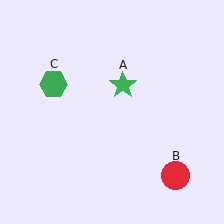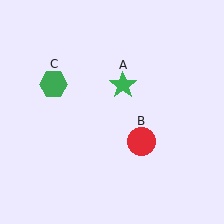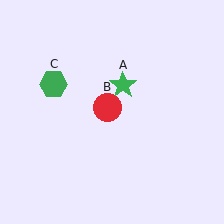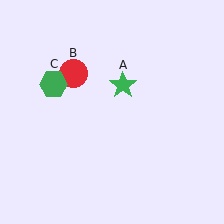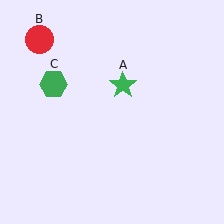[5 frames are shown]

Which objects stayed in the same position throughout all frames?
Green star (object A) and green hexagon (object C) remained stationary.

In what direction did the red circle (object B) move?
The red circle (object B) moved up and to the left.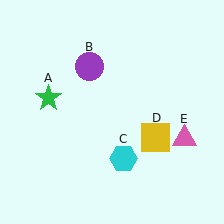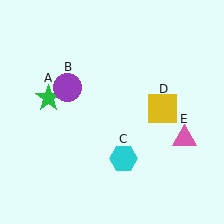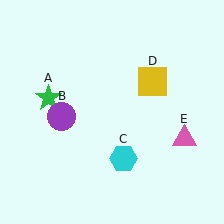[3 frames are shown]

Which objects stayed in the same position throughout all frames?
Green star (object A) and cyan hexagon (object C) and pink triangle (object E) remained stationary.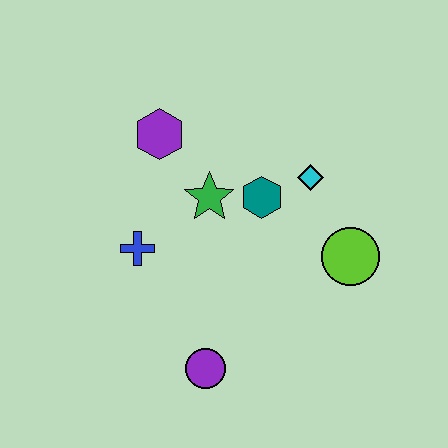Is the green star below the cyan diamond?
Yes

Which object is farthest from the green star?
The purple circle is farthest from the green star.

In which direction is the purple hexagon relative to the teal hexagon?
The purple hexagon is to the left of the teal hexagon.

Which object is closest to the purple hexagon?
The green star is closest to the purple hexagon.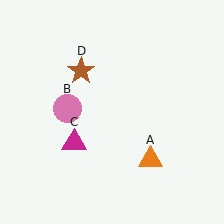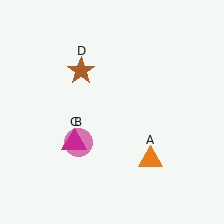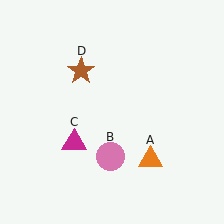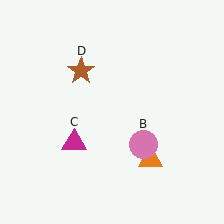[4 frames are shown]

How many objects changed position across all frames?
1 object changed position: pink circle (object B).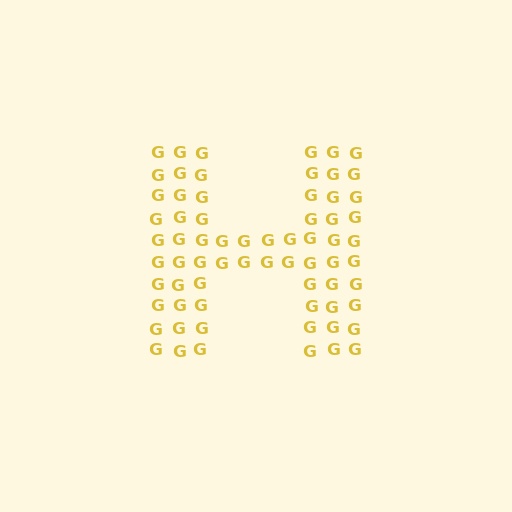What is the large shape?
The large shape is the letter H.